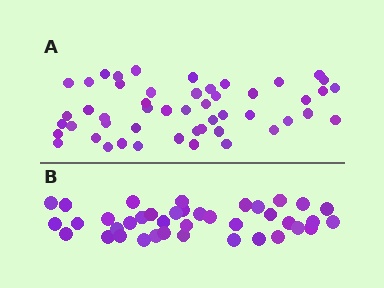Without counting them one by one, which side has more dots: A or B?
Region A (the top region) has more dots.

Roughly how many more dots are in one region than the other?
Region A has roughly 12 or so more dots than region B.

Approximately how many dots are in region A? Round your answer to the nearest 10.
About 50 dots.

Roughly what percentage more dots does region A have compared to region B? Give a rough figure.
About 30% more.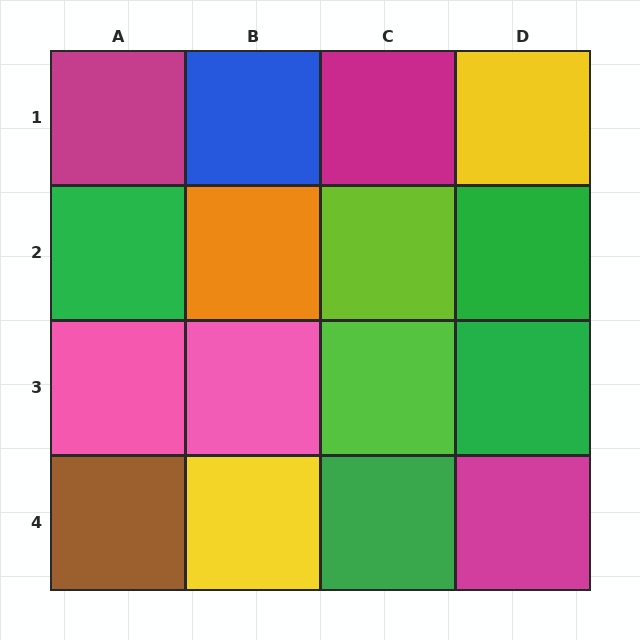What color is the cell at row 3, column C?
Lime.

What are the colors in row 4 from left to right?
Brown, yellow, green, magenta.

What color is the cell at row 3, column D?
Green.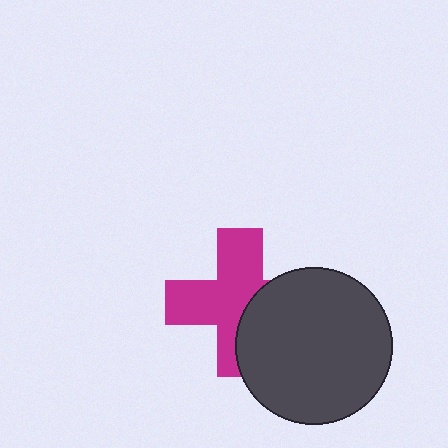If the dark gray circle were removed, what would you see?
You would see the complete magenta cross.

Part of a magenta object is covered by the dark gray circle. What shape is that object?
It is a cross.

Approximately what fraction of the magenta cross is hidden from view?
Roughly 37% of the magenta cross is hidden behind the dark gray circle.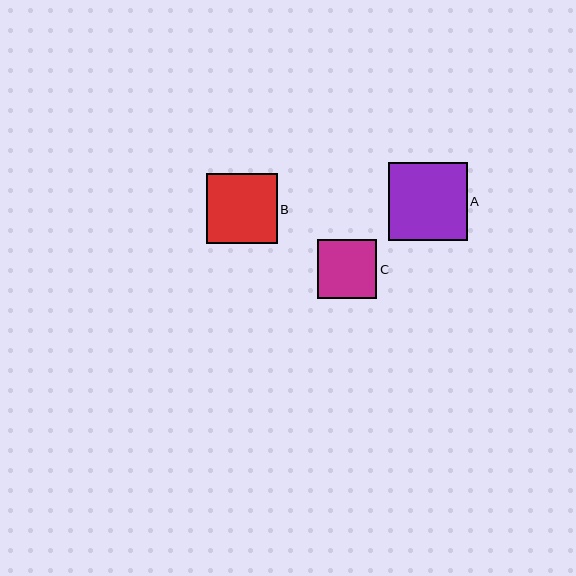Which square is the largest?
Square A is the largest with a size of approximately 78 pixels.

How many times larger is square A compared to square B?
Square A is approximately 1.1 times the size of square B.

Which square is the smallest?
Square C is the smallest with a size of approximately 60 pixels.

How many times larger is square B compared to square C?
Square B is approximately 1.2 times the size of square C.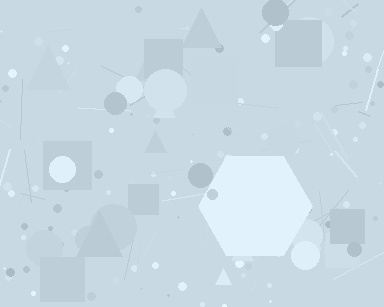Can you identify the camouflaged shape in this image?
The camouflaged shape is a hexagon.